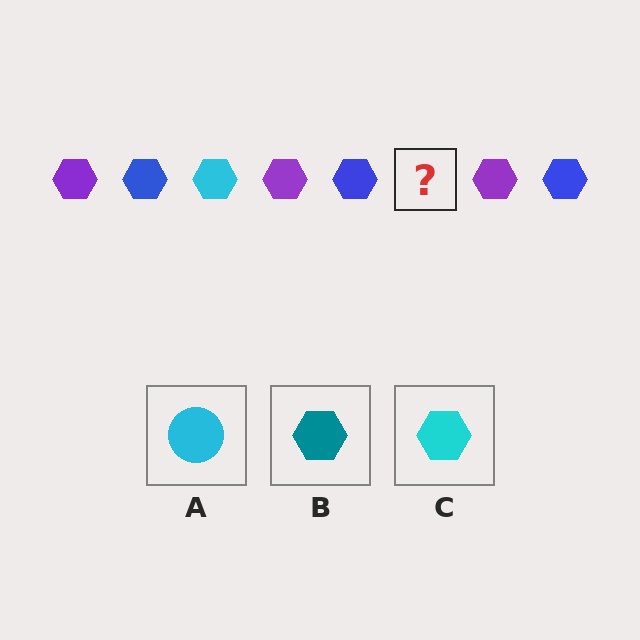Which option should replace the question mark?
Option C.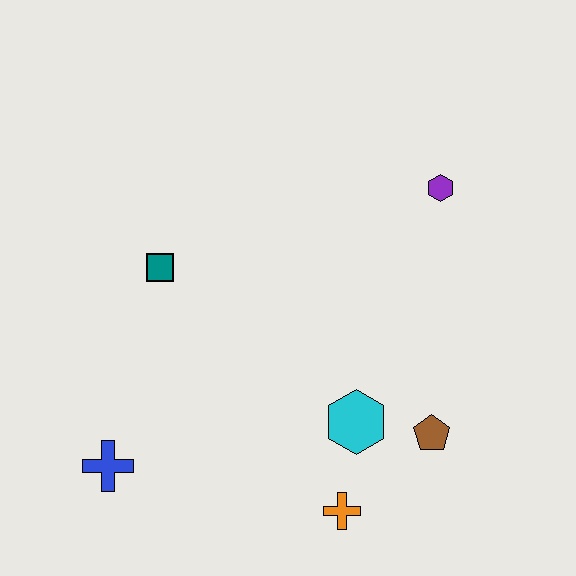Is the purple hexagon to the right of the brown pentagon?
Yes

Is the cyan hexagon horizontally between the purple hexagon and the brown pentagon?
No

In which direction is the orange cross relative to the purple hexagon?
The orange cross is below the purple hexagon.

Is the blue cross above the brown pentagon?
No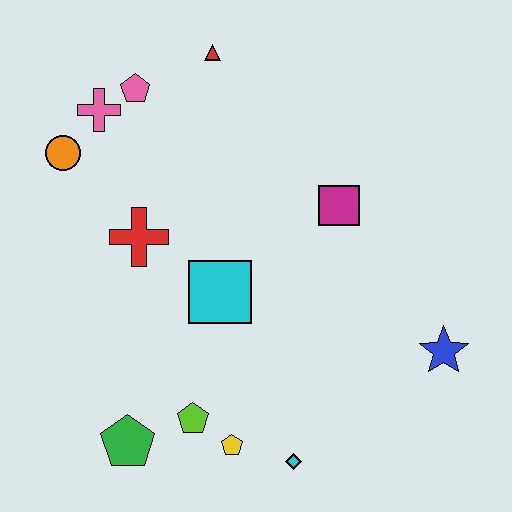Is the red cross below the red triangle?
Yes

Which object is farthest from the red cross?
The blue star is farthest from the red cross.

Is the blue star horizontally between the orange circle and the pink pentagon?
No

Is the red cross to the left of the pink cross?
No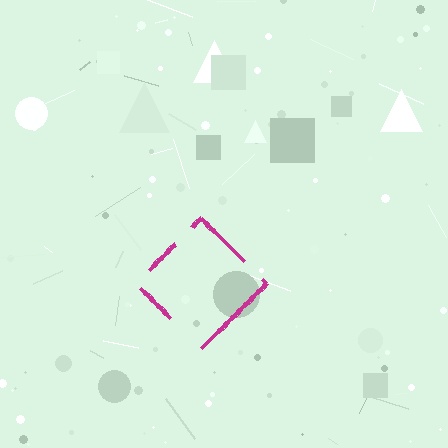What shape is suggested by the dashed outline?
The dashed outline suggests a diamond.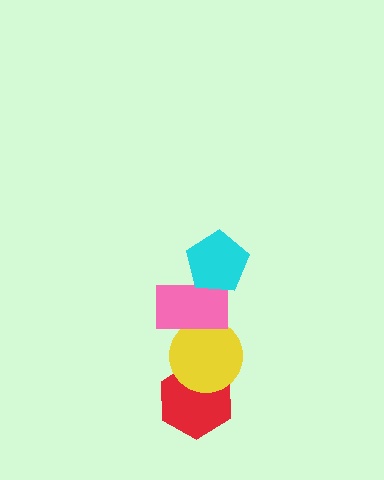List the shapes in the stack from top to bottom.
From top to bottom: the cyan pentagon, the pink rectangle, the yellow circle, the red hexagon.